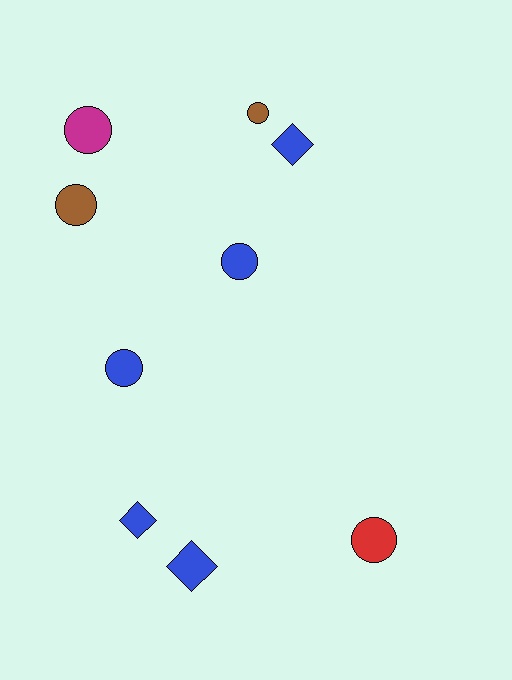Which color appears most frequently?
Blue, with 5 objects.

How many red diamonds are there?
There are no red diamonds.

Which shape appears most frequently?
Circle, with 6 objects.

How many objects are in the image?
There are 9 objects.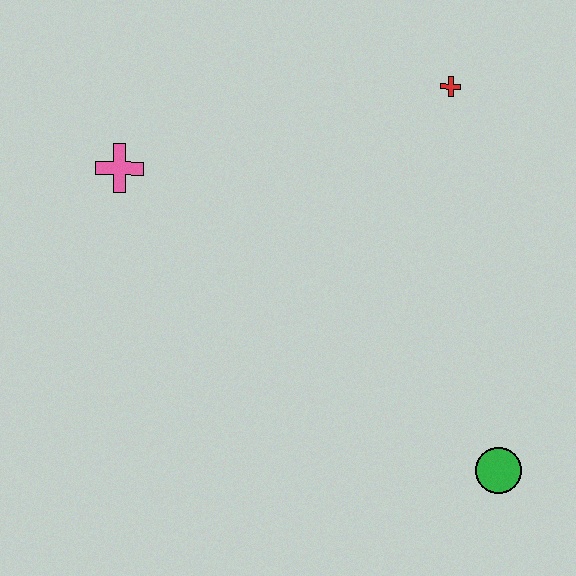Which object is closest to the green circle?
The red cross is closest to the green circle.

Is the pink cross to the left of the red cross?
Yes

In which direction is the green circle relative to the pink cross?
The green circle is to the right of the pink cross.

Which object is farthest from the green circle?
The pink cross is farthest from the green circle.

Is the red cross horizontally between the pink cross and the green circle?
Yes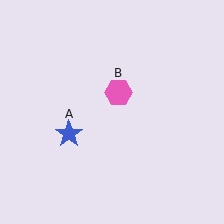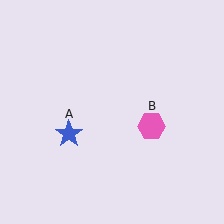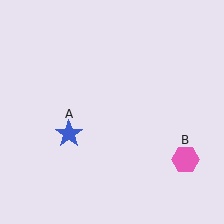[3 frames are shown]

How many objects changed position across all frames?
1 object changed position: pink hexagon (object B).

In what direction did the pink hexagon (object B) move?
The pink hexagon (object B) moved down and to the right.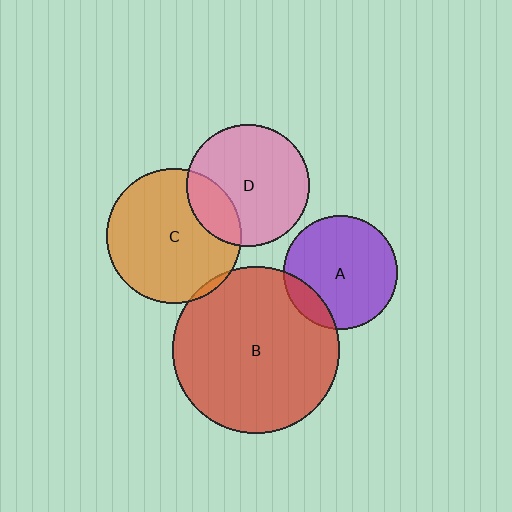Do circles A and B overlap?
Yes.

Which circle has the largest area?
Circle B (red).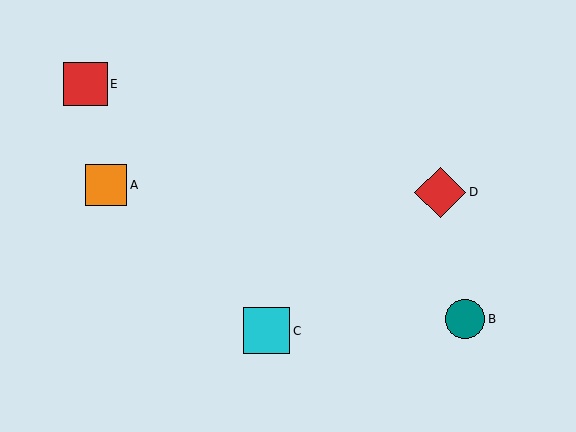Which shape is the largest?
The red diamond (labeled D) is the largest.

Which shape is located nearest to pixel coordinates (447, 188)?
The red diamond (labeled D) at (440, 192) is nearest to that location.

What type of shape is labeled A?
Shape A is an orange square.